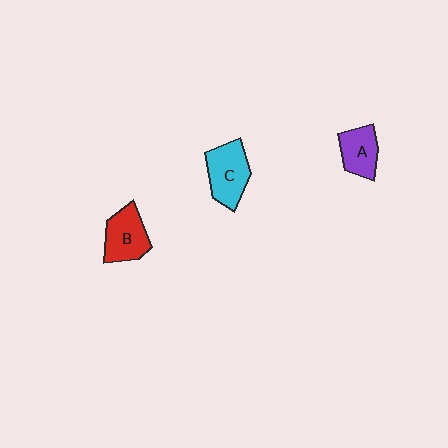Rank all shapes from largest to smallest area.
From largest to smallest: C (cyan), B (red), A (purple).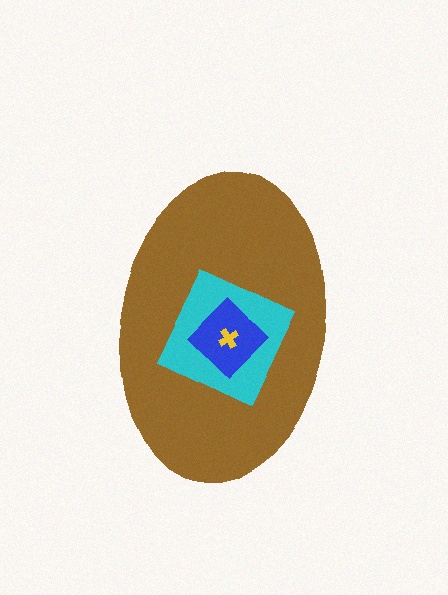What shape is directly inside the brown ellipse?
The cyan square.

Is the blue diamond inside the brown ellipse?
Yes.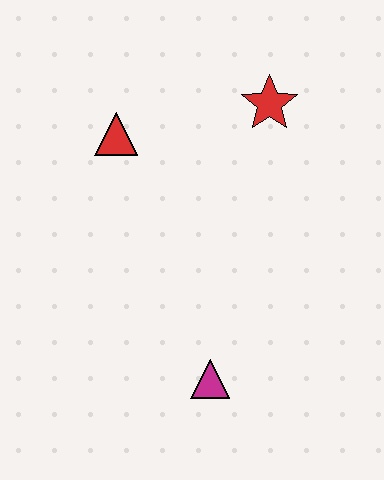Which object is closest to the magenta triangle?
The red triangle is closest to the magenta triangle.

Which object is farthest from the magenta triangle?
The red star is farthest from the magenta triangle.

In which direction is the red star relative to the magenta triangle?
The red star is above the magenta triangle.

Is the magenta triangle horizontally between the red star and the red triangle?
Yes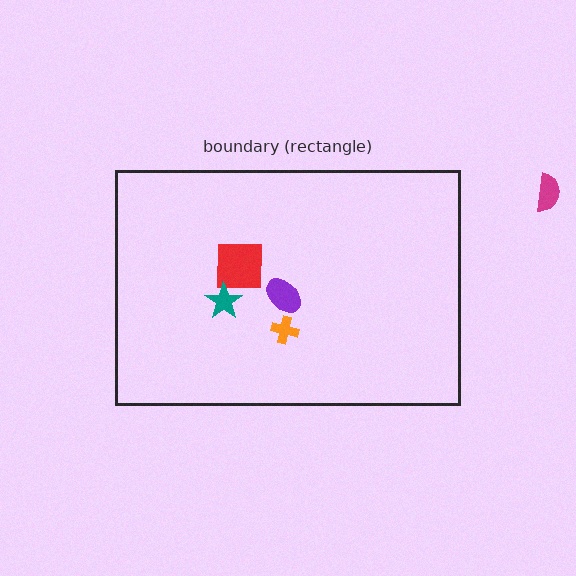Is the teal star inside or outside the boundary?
Inside.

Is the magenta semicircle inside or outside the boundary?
Outside.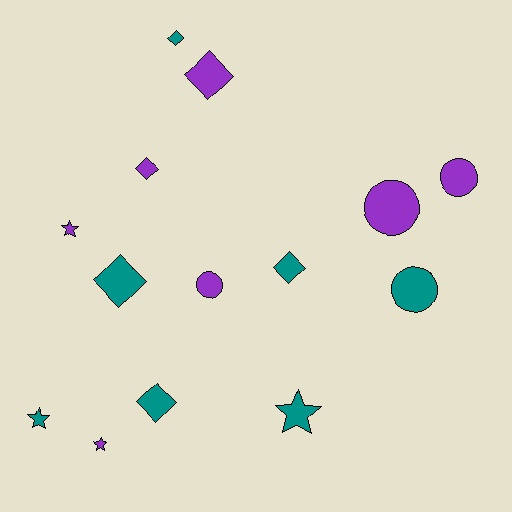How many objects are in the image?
There are 14 objects.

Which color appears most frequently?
Teal, with 7 objects.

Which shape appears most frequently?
Diamond, with 6 objects.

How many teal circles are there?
There is 1 teal circle.